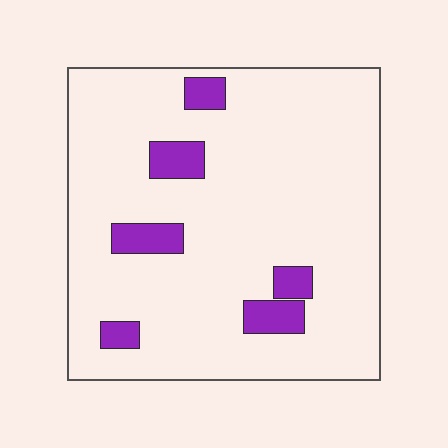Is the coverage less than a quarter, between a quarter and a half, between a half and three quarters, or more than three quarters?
Less than a quarter.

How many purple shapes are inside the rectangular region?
6.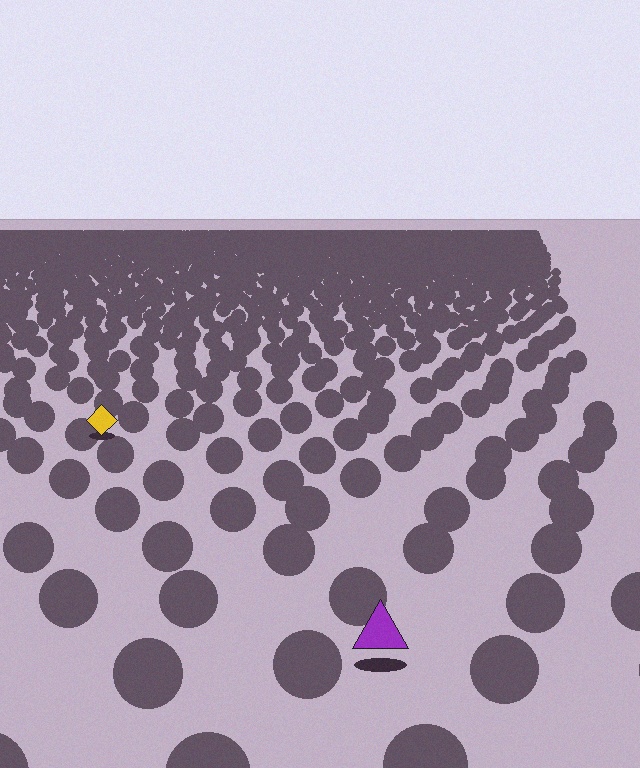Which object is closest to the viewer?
The purple triangle is closest. The texture marks near it are larger and more spread out.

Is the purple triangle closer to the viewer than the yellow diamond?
Yes. The purple triangle is closer — you can tell from the texture gradient: the ground texture is coarser near it.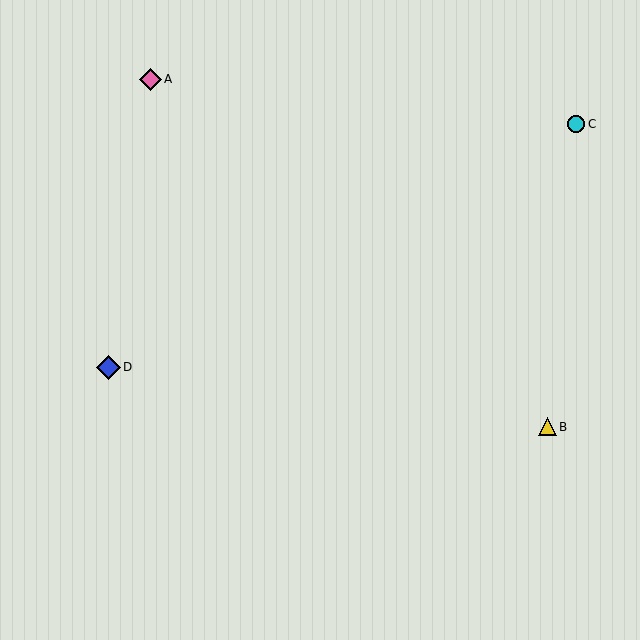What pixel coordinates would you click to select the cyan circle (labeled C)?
Click at (576, 124) to select the cyan circle C.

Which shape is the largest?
The blue diamond (labeled D) is the largest.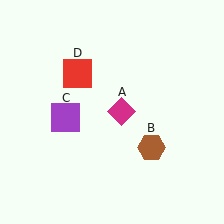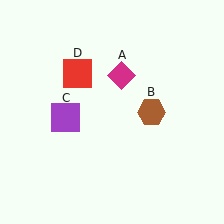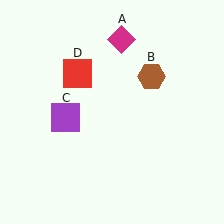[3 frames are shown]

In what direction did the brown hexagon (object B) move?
The brown hexagon (object B) moved up.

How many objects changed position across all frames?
2 objects changed position: magenta diamond (object A), brown hexagon (object B).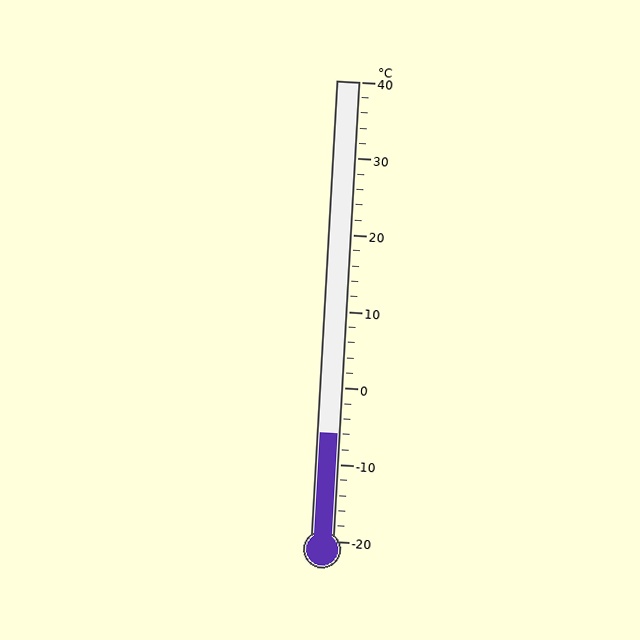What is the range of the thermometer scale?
The thermometer scale ranges from -20°C to 40°C.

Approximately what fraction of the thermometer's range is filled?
The thermometer is filled to approximately 25% of its range.